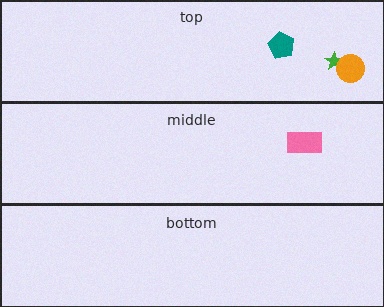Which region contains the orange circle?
The top region.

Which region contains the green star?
The top region.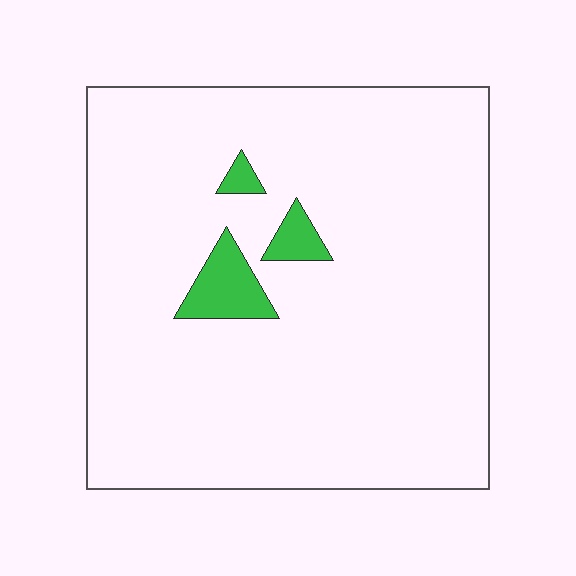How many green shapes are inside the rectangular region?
3.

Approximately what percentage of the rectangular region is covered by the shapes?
Approximately 5%.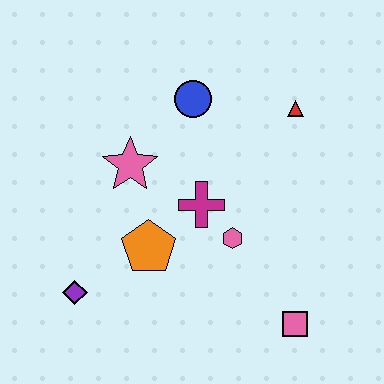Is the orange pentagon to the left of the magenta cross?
Yes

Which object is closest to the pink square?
The pink hexagon is closest to the pink square.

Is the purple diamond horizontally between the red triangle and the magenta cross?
No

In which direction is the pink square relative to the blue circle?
The pink square is below the blue circle.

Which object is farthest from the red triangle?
The purple diamond is farthest from the red triangle.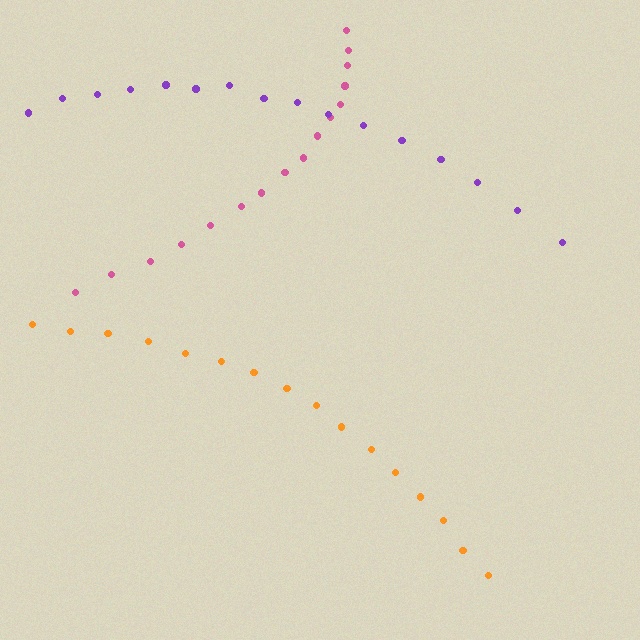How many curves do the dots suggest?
There are 3 distinct paths.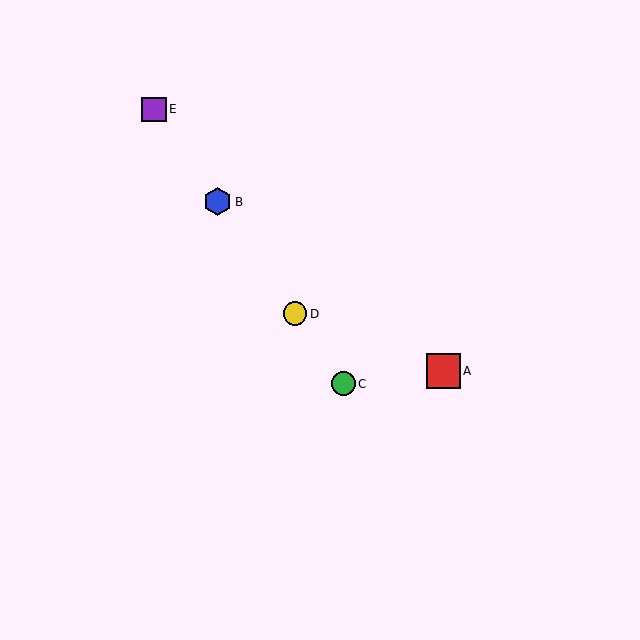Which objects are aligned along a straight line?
Objects B, C, D, E are aligned along a straight line.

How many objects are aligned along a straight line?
4 objects (B, C, D, E) are aligned along a straight line.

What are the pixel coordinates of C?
Object C is at (344, 384).